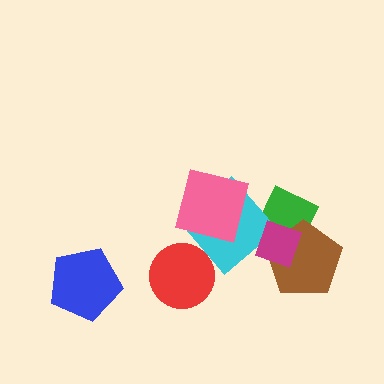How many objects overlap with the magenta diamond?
3 objects overlap with the magenta diamond.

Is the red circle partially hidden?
No, no other shape covers it.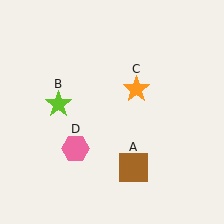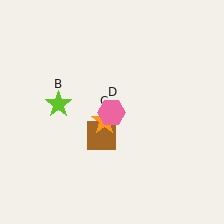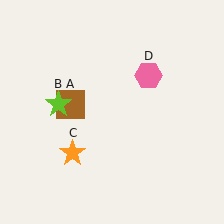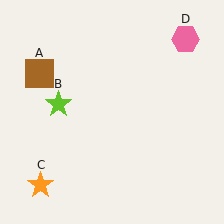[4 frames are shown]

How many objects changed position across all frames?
3 objects changed position: brown square (object A), orange star (object C), pink hexagon (object D).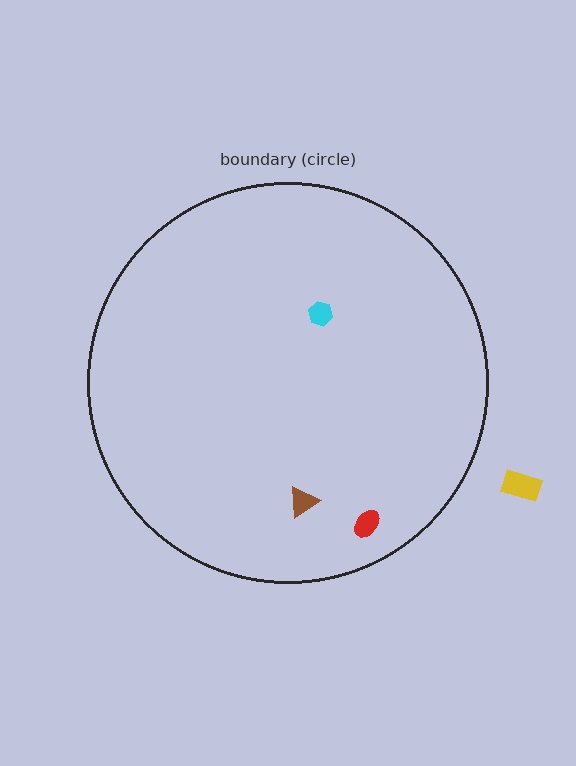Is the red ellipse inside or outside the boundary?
Inside.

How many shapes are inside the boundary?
3 inside, 1 outside.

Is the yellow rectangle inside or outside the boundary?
Outside.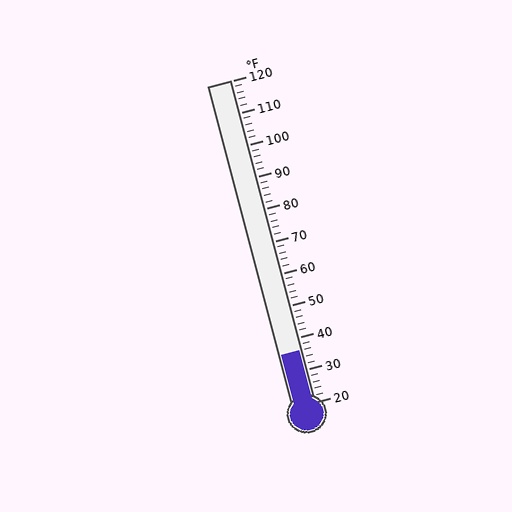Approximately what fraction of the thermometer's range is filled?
The thermometer is filled to approximately 15% of its range.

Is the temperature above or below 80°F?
The temperature is below 80°F.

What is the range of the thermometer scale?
The thermometer scale ranges from 20°F to 120°F.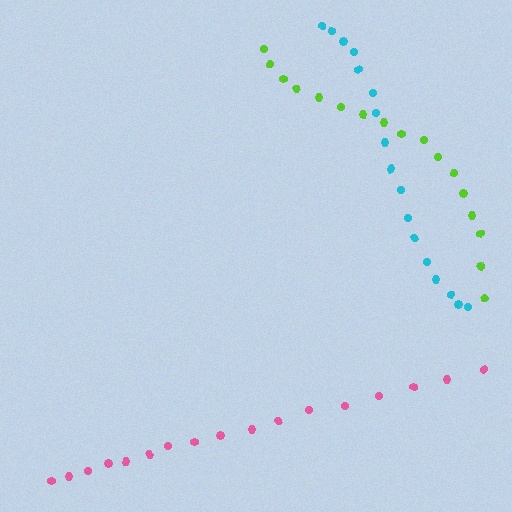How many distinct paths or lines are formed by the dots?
There are 3 distinct paths.